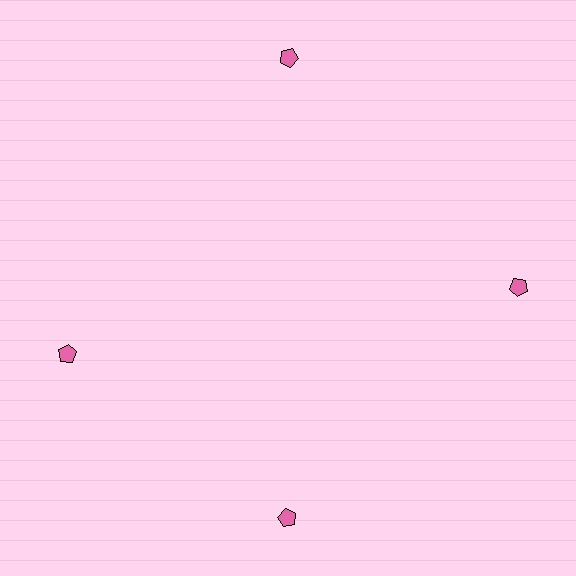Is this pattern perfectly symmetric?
No. The 4 pink pentagons are arranged in a ring, but one element near the 9 o'clock position is rotated out of alignment along the ring, breaking the 4-fold rotational symmetry.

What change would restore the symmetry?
The symmetry would be restored by rotating it back into even spacing with its neighbors so that all 4 pentagons sit at equal angles and equal distance from the center.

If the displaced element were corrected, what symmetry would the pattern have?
It would have 4-fold rotational symmetry — the pattern would map onto itself every 90 degrees.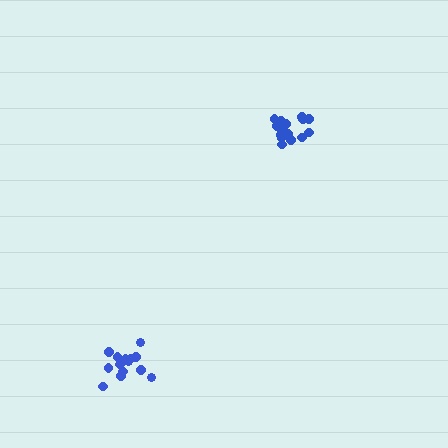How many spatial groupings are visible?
There are 2 spatial groupings.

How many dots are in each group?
Group 1: 15 dots, Group 2: 15 dots (30 total).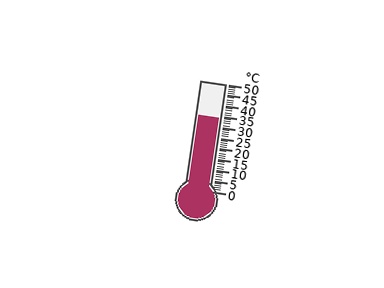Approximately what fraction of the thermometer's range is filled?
The thermometer is filled to approximately 70% of its range.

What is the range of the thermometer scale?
The thermometer scale ranges from 0°C to 50°C.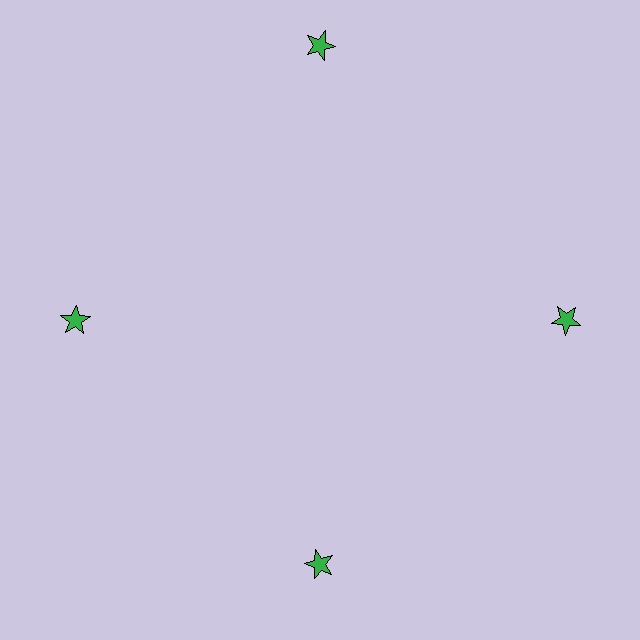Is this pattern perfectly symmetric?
No. The 4 green stars are arranged in a ring, but one element near the 12 o'clock position is pushed outward from the center, breaking the 4-fold rotational symmetry.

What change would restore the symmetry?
The symmetry would be restored by moving it inward, back onto the ring so that all 4 stars sit at equal angles and equal distance from the center.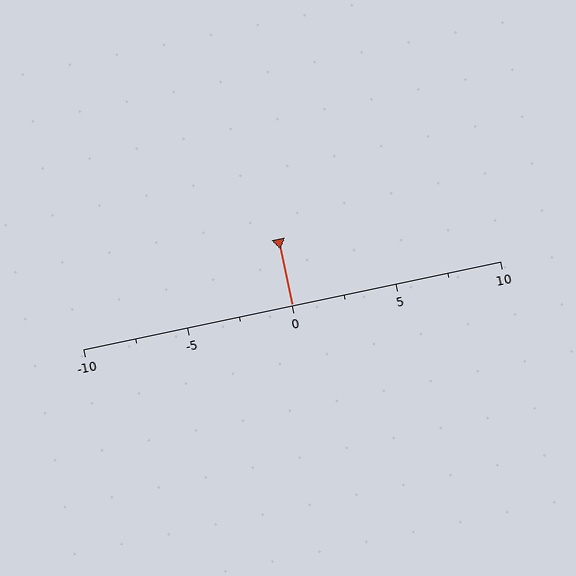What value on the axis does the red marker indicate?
The marker indicates approximately 0.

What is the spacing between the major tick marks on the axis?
The major ticks are spaced 5 apart.